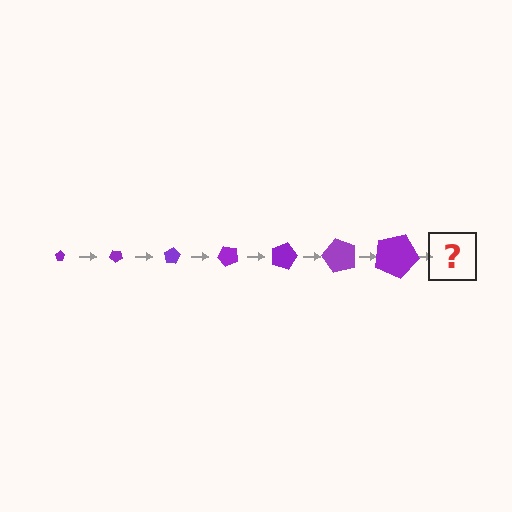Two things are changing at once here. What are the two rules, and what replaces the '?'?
The two rules are that the pentagon grows larger each step and it rotates 40 degrees each step. The '?' should be a pentagon, larger than the previous one and rotated 280 degrees from the start.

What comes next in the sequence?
The next element should be a pentagon, larger than the previous one and rotated 280 degrees from the start.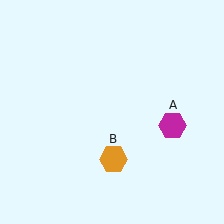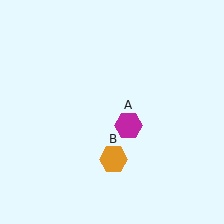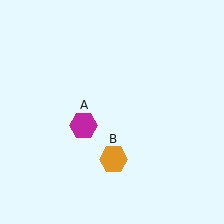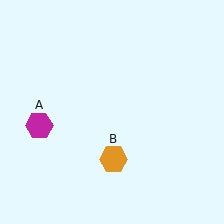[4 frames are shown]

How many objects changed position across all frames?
1 object changed position: magenta hexagon (object A).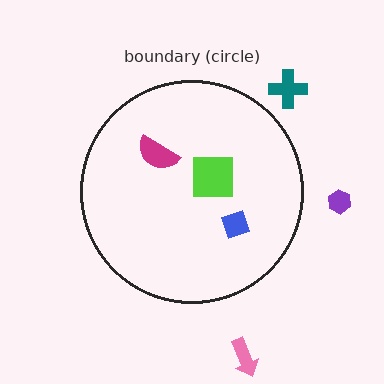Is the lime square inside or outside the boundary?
Inside.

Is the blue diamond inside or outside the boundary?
Inside.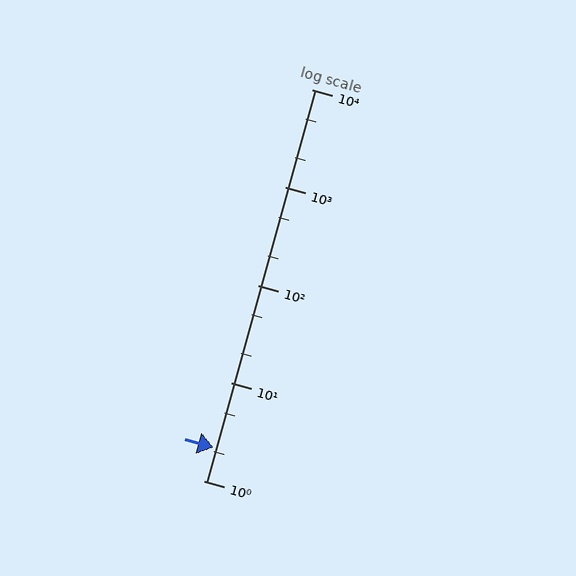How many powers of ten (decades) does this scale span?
The scale spans 4 decades, from 1 to 10000.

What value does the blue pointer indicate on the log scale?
The pointer indicates approximately 2.2.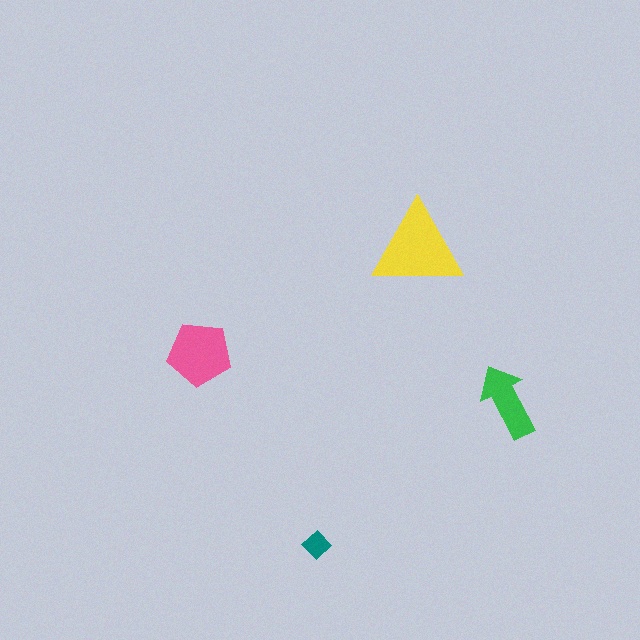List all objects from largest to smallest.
The yellow triangle, the pink pentagon, the green arrow, the teal diamond.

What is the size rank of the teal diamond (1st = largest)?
4th.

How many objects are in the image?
There are 4 objects in the image.